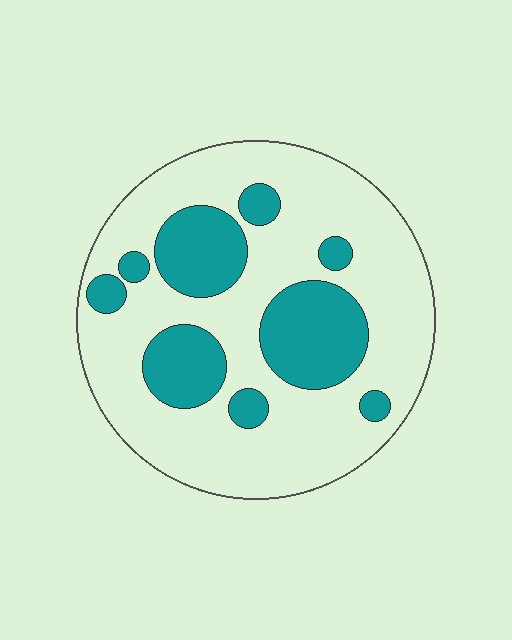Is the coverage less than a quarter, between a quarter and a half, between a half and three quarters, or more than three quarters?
Between a quarter and a half.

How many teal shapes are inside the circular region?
9.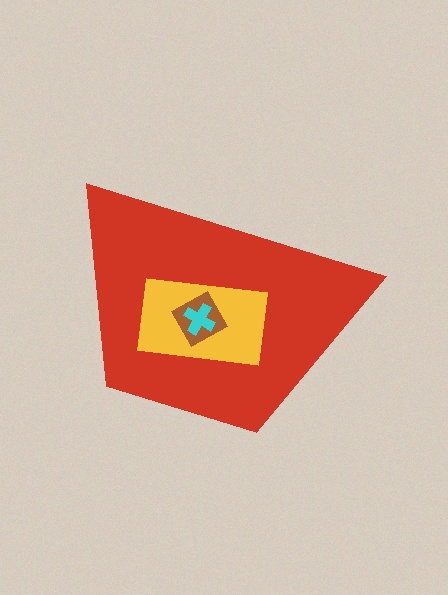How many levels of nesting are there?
4.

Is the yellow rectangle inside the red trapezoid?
Yes.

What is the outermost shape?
The red trapezoid.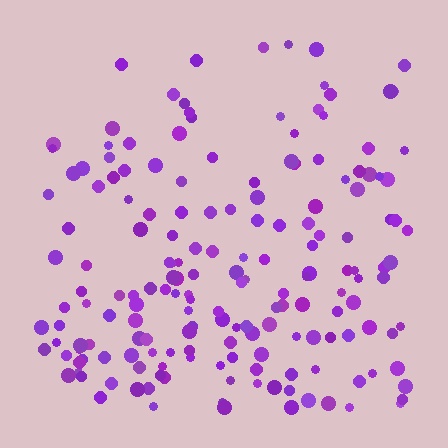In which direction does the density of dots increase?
From top to bottom, with the bottom side densest.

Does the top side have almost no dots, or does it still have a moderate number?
Still a moderate number, just noticeably fewer than the bottom.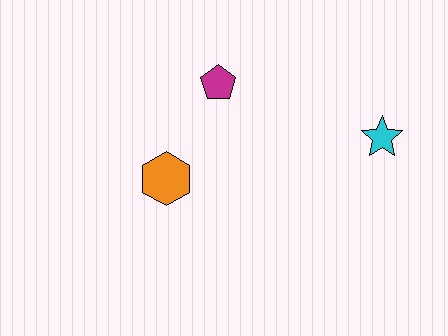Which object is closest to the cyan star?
The magenta pentagon is closest to the cyan star.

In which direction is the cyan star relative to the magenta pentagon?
The cyan star is to the right of the magenta pentagon.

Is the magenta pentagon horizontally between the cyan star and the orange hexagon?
Yes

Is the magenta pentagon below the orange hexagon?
No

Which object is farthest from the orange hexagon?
The cyan star is farthest from the orange hexagon.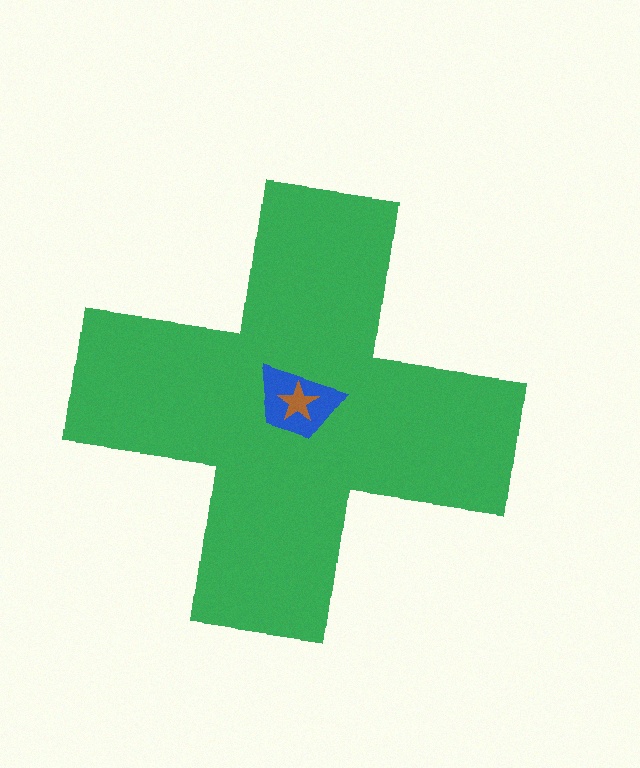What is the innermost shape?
The brown star.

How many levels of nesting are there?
3.